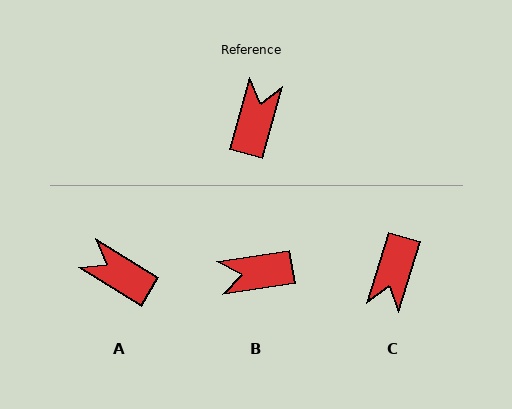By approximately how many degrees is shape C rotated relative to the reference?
Approximately 179 degrees counter-clockwise.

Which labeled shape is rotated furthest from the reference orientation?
C, about 179 degrees away.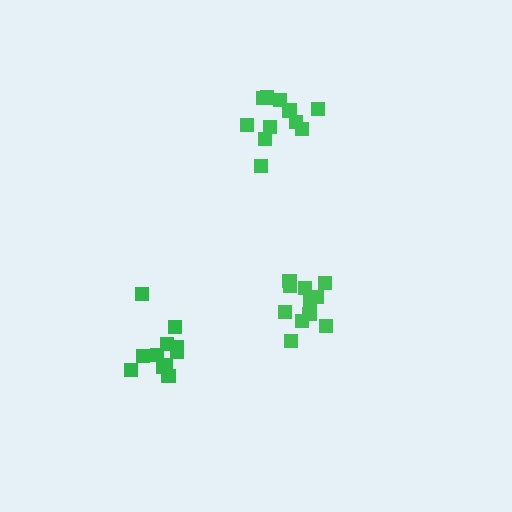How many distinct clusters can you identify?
There are 3 distinct clusters.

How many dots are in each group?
Group 1: 11 dots, Group 2: 11 dots, Group 3: 11 dots (33 total).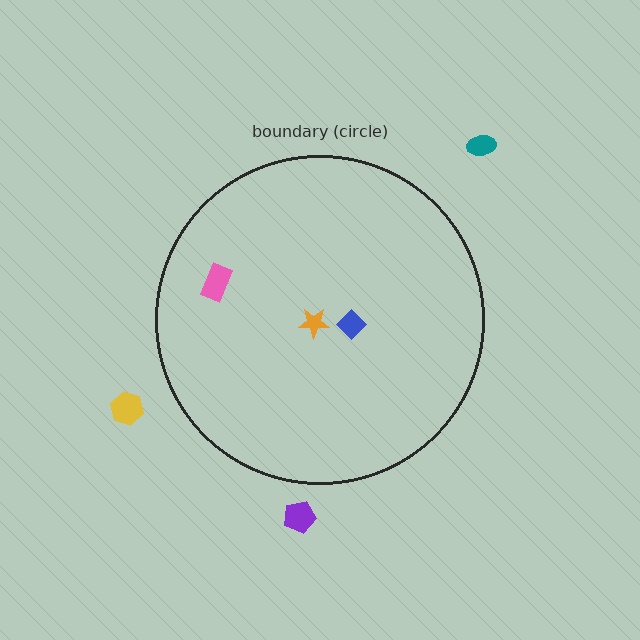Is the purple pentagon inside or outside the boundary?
Outside.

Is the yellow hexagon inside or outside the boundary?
Outside.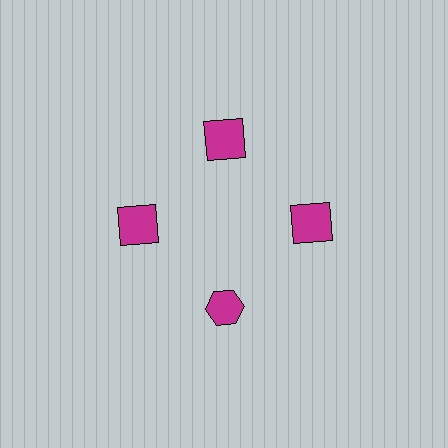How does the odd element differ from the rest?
It has a different shape: hexagon instead of square.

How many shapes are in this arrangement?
There are 4 shapes arranged in a ring pattern.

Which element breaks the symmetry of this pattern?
The magenta hexagon at roughly the 6 o'clock position breaks the symmetry. All other shapes are magenta squares.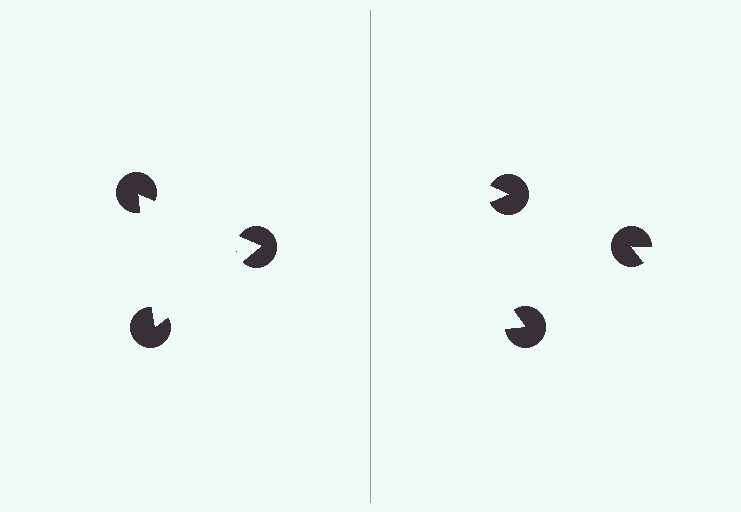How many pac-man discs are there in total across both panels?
6 — 3 on each side.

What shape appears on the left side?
An illusory triangle.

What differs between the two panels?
The pac-man discs are positioned identically on both sides; only the wedge orientations differ. On the left they align to a triangle; on the right they are misaligned.